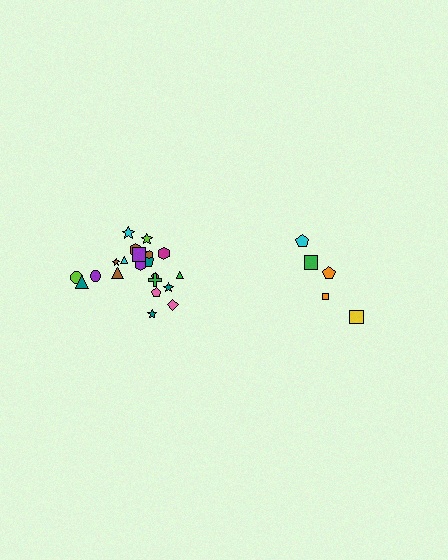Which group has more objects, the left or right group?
The left group.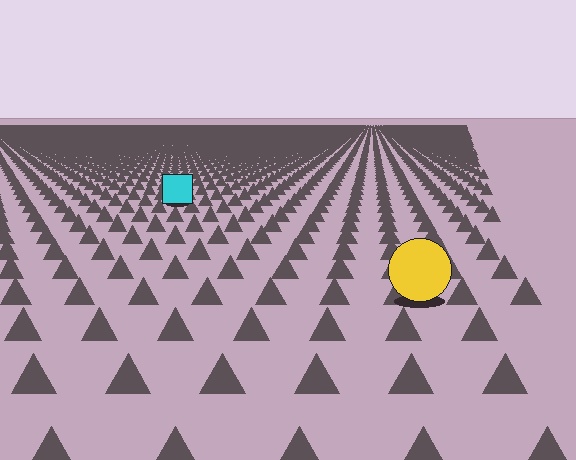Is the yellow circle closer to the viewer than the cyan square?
Yes. The yellow circle is closer — you can tell from the texture gradient: the ground texture is coarser near it.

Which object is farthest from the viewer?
The cyan square is farthest from the viewer. It appears smaller and the ground texture around it is denser.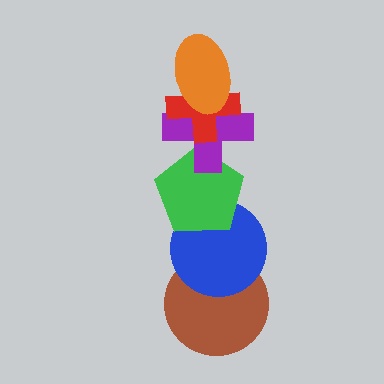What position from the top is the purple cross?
The purple cross is 3rd from the top.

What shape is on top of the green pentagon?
The purple cross is on top of the green pentagon.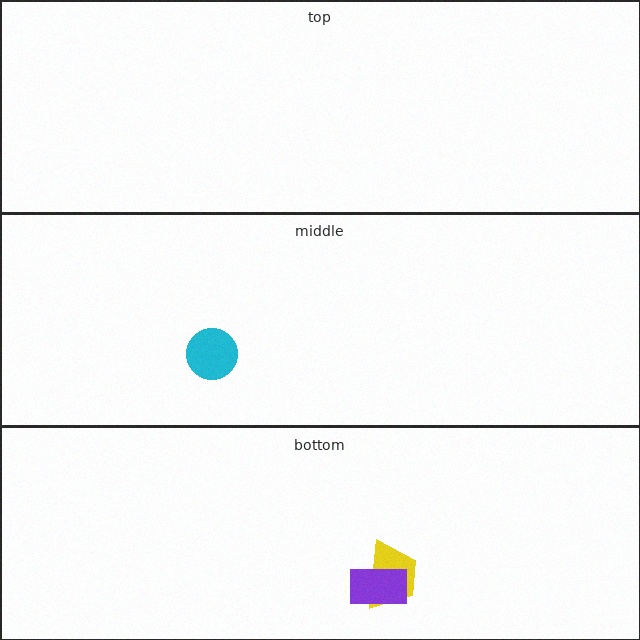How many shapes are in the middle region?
1.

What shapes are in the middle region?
The cyan circle.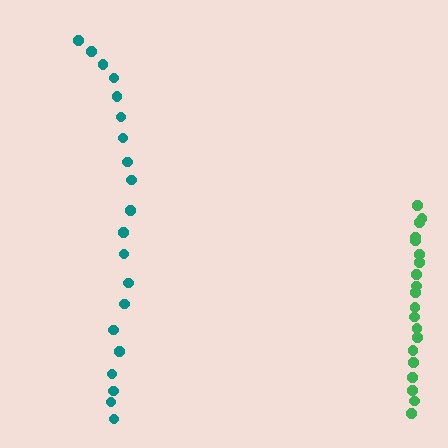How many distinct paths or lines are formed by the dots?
There are 2 distinct paths.